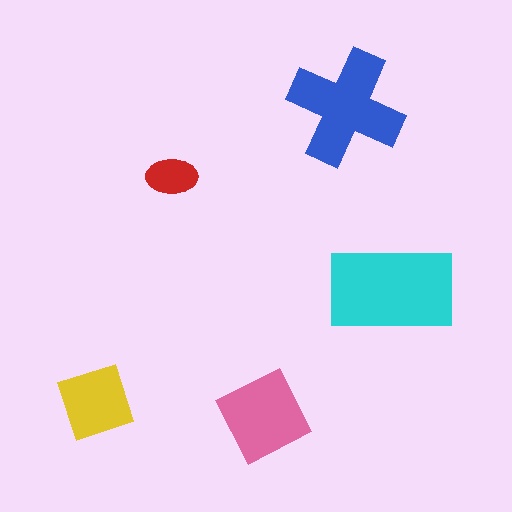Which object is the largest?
The cyan rectangle.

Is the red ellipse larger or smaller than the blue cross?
Smaller.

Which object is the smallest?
The red ellipse.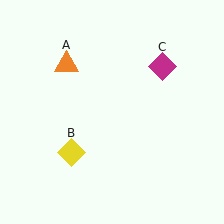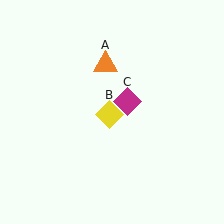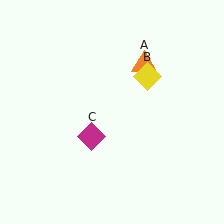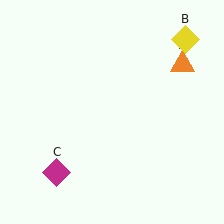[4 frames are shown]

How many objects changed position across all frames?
3 objects changed position: orange triangle (object A), yellow diamond (object B), magenta diamond (object C).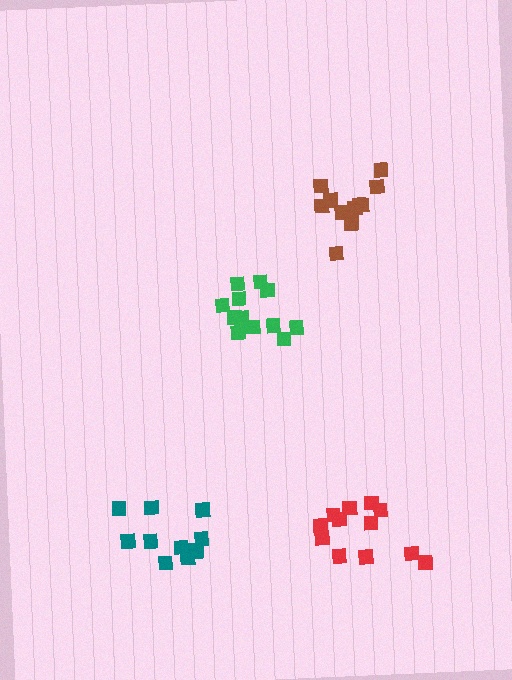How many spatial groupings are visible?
There are 4 spatial groupings.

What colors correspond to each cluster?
The clusters are colored: green, red, brown, teal.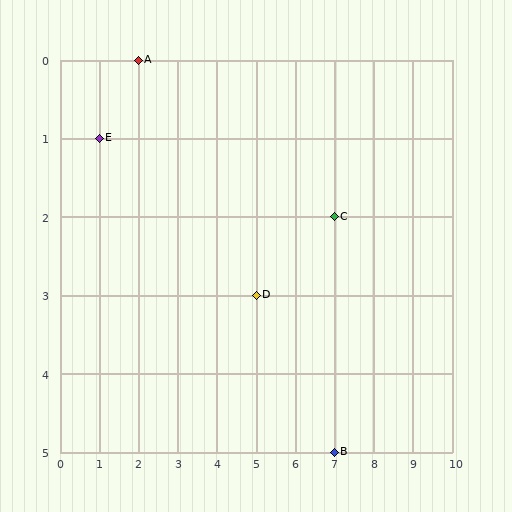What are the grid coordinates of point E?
Point E is at grid coordinates (1, 1).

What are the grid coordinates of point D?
Point D is at grid coordinates (5, 3).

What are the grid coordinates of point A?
Point A is at grid coordinates (2, 0).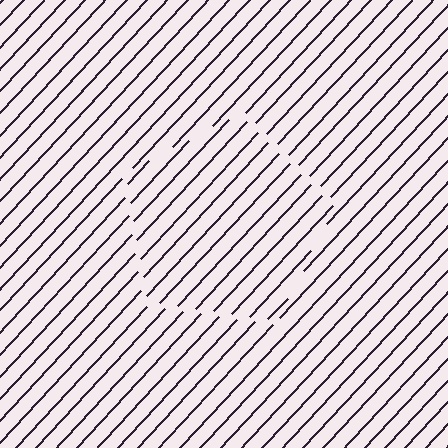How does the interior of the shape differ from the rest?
The interior of the shape contains the same grating, shifted by half a period — the contour is defined by the phase discontinuity where line-ends from the inner and outer gratings abut.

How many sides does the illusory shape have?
5 sides — the line-ends trace a pentagon.